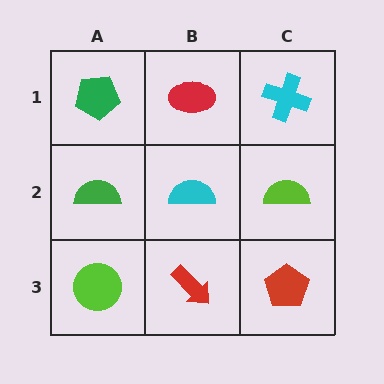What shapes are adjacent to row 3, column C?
A lime semicircle (row 2, column C), a red arrow (row 3, column B).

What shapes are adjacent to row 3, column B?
A cyan semicircle (row 2, column B), a lime circle (row 3, column A), a red pentagon (row 3, column C).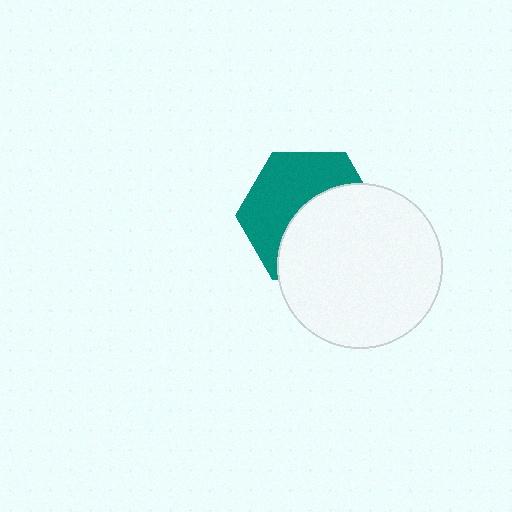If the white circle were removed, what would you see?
You would see the complete teal hexagon.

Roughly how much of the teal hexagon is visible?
About half of it is visible (roughly 49%).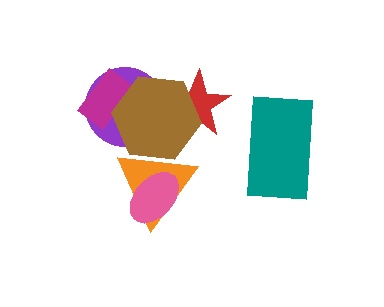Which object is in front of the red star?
The brown hexagon is in front of the red star.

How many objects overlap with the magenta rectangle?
2 objects overlap with the magenta rectangle.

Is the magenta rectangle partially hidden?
Yes, it is partially covered by another shape.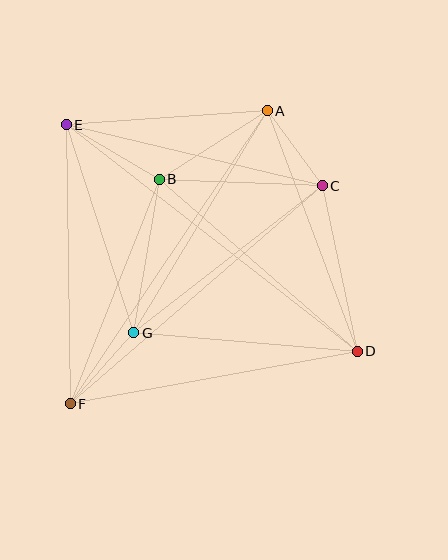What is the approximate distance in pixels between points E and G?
The distance between E and G is approximately 219 pixels.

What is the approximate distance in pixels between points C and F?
The distance between C and F is approximately 333 pixels.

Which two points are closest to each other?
Points A and C are closest to each other.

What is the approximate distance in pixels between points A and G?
The distance between A and G is approximately 259 pixels.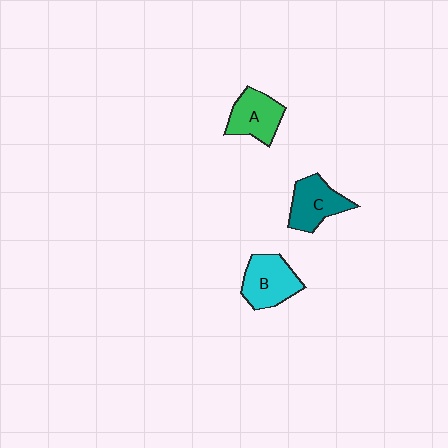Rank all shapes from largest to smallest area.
From largest to smallest: B (cyan), C (teal), A (green).